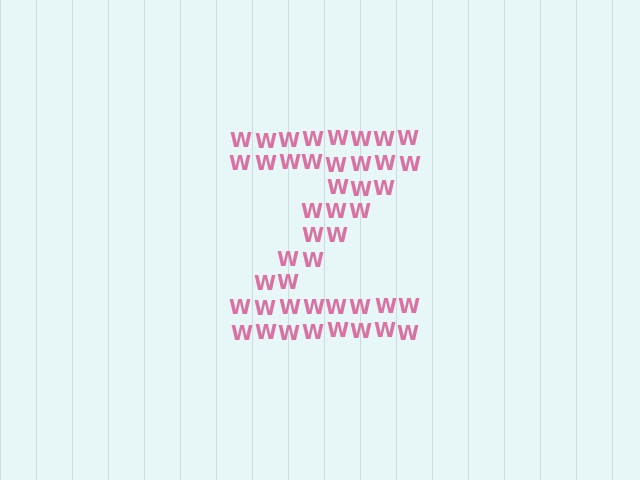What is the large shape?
The large shape is the letter Z.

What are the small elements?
The small elements are letter W's.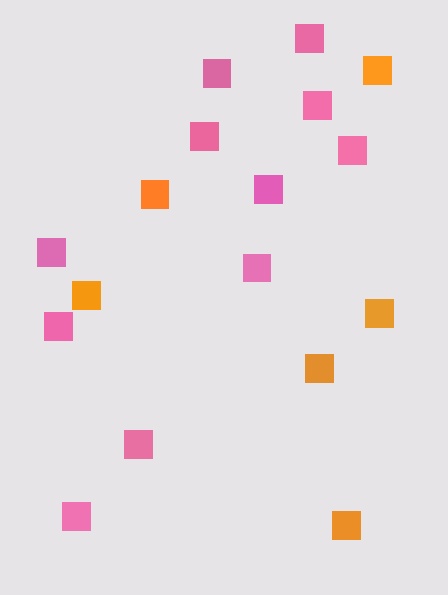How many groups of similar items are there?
There are 2 groups: one group of pink squares (11) and one group of orange squares (6).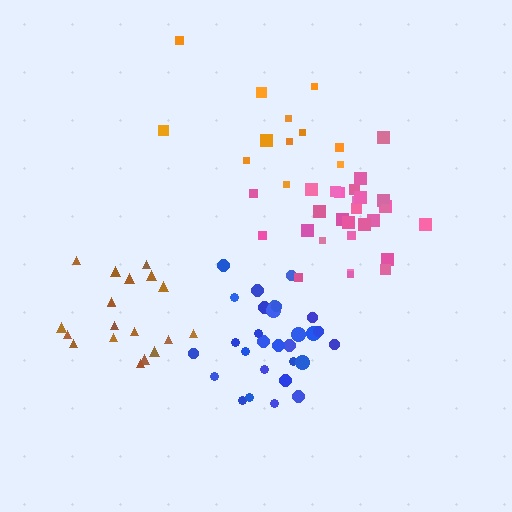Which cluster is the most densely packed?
Blue.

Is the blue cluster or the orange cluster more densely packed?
Blue.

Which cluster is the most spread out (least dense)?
Orange.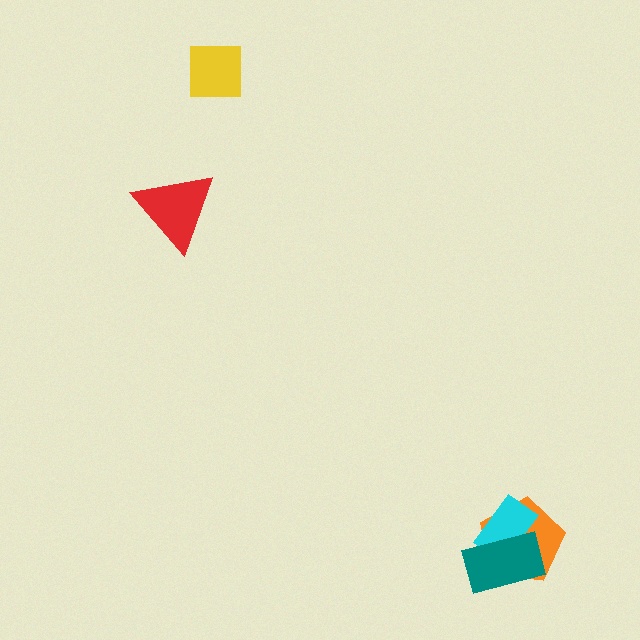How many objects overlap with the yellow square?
0 objects overlap with the yellow square.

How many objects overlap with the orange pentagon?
2 objects overlap with the orange pentagon.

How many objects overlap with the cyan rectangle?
2 objects overlap with the cyan rectangle.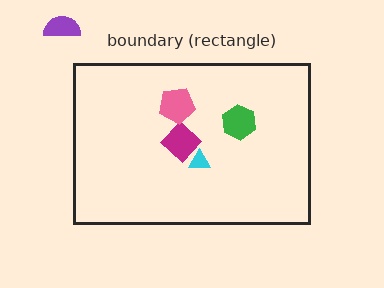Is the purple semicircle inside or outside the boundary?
Outside.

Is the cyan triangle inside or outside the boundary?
Inside.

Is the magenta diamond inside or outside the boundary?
Inside.